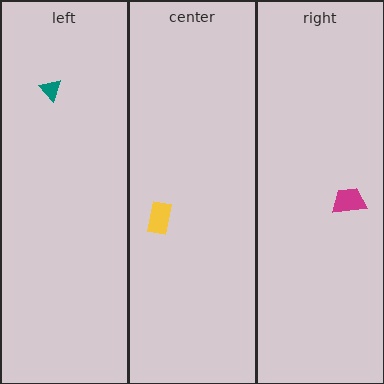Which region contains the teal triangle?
The left region.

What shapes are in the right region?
The magenta trapezoid.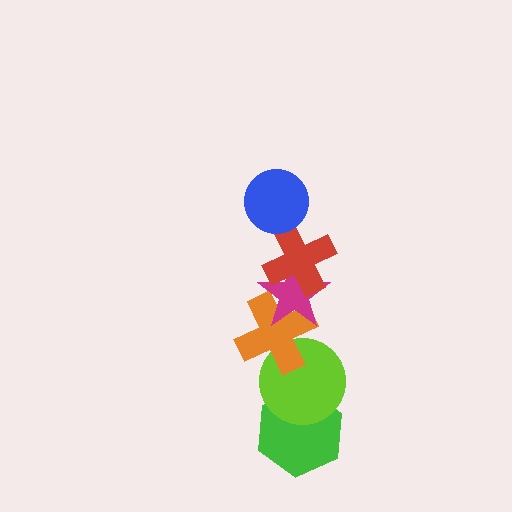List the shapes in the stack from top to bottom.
From top to bottom: the blue circle, the red cross, the magenta star, the orange cross, the lime circle, the green hexagon.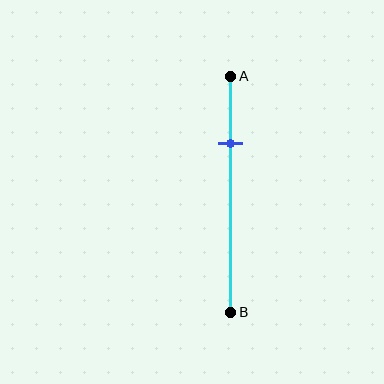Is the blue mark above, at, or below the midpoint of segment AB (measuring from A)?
The blue mark is above the midpoint of segment AB.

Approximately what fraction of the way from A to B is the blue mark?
The blue mark is approximately 30% of the way from A to B.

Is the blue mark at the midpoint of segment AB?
No, the mark is at about 30% from A, not at the 50% midpoint.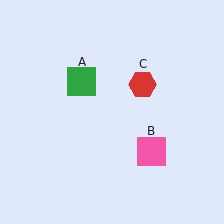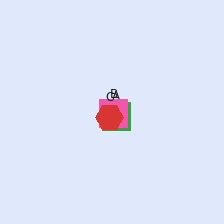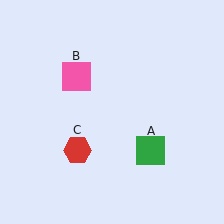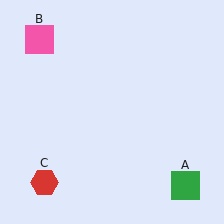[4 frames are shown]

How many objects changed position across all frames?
3 objects changed position: green square (object A), pink square (object B), red hexagon (object C).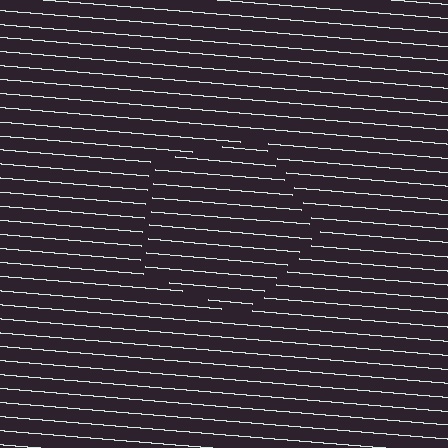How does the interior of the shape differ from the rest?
The interior of the shape contains the same grating, shifted by half a period — the contour is defined by the phase discontinuity where line-ends from the inner and outer gratings abut.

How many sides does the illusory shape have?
5 sides — the line-ends trace a pentagon.